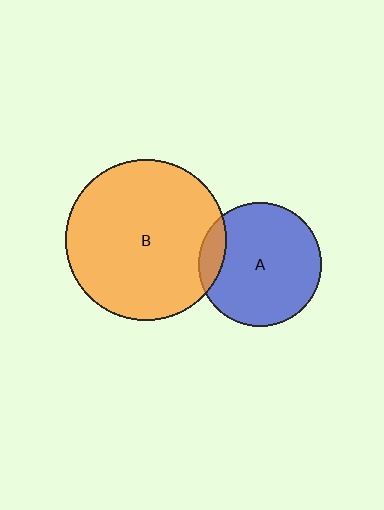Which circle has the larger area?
Circle B (orange).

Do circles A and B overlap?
Yes.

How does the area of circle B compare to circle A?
Approximately 1.7 times.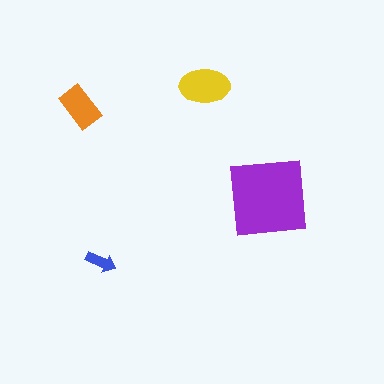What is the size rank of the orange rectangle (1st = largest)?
3rd.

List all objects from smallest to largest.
The blue arrow, the orange rectangle, the yellow ellipse, the purple square.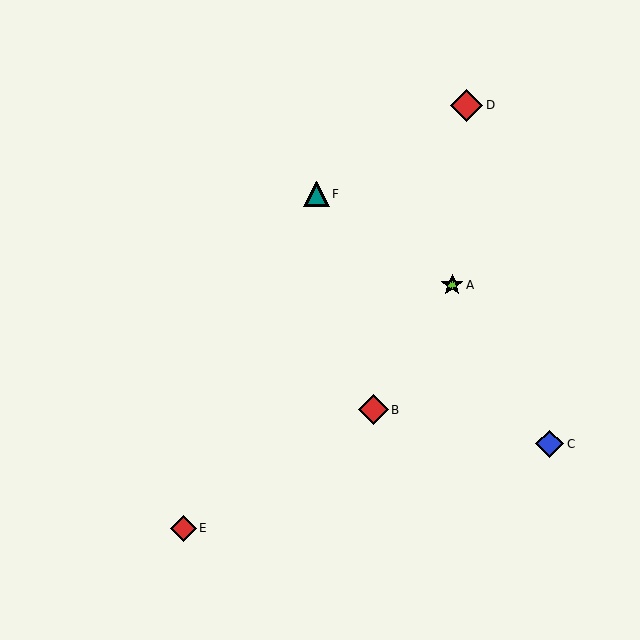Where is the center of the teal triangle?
The center of the teal triangle is at (316, 194).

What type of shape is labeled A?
Shape A is a lime star.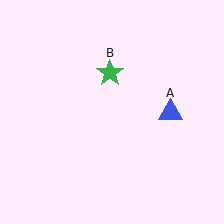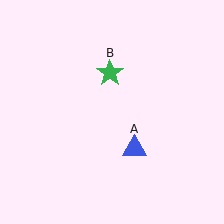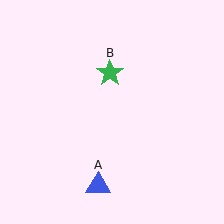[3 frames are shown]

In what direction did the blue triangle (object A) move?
The blue triangle (object A) moved down and to the left.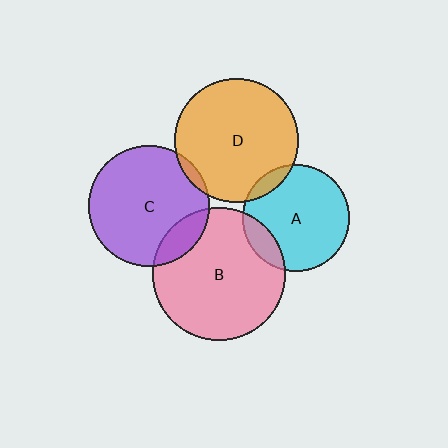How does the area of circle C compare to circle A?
Approximately 1.3 times.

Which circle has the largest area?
Circle B (pink).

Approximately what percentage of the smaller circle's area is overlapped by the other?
Approximately 5%.